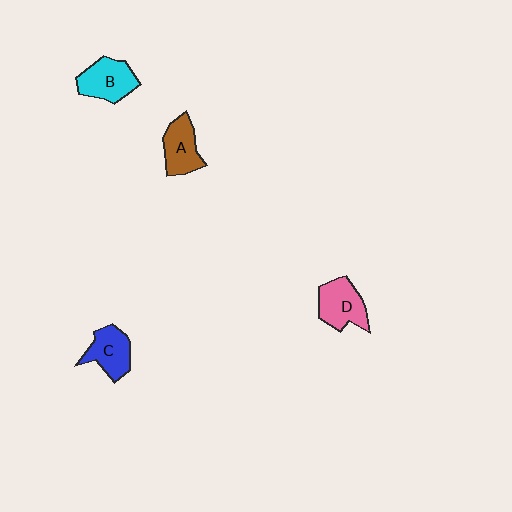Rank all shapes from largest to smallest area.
From largest to smallest: D (pink), B (cyan), C (blue), A (brown).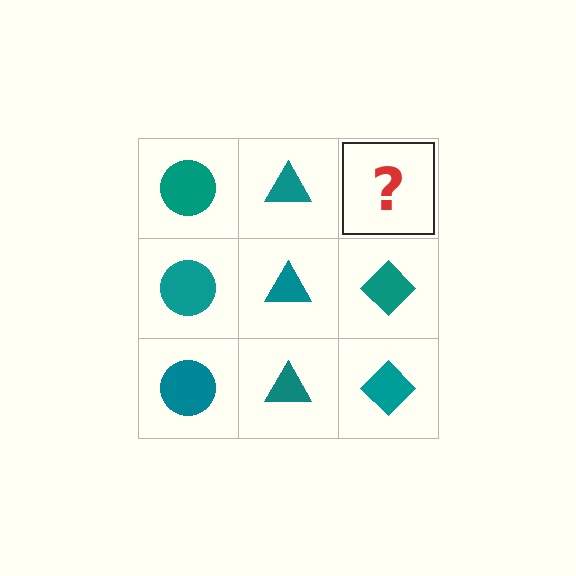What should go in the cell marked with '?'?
The missing cell should contain a teal diamond.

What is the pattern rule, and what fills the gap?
The rule is that each column has a consistent shape. The gap should be filled with a teal diamond.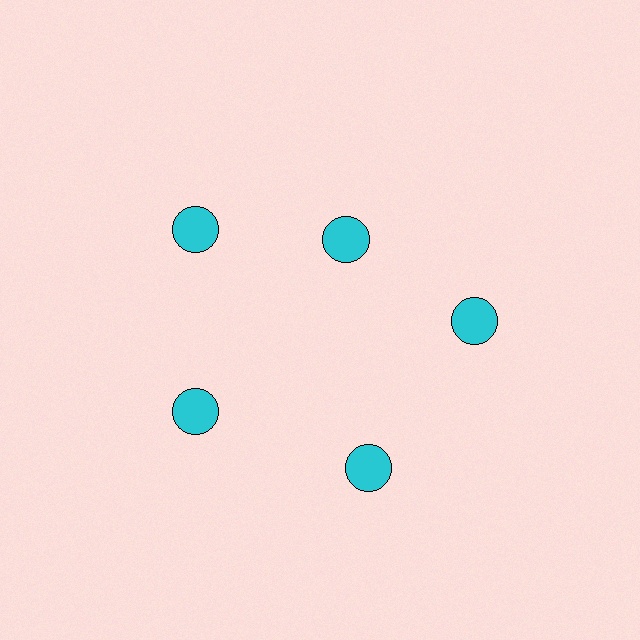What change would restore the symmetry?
The symmetry would be restored by moving it outward, back onto the ring so that all 5 circles sit at equal angles and equal distance from the center.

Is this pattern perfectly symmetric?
No. The 5 cyan circles are arranged in a ring, but one element near the 1 o'clock position is pulled inward toward the center, breaking the 5-fold rotational symmetry.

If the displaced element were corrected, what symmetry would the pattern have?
It would have 5-fold rotational symmetry — the pattern would map onto itself every 72 degrees.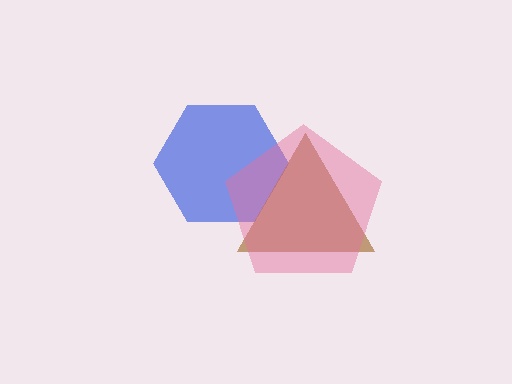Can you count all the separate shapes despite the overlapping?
Yes, there are 3 separate shapes.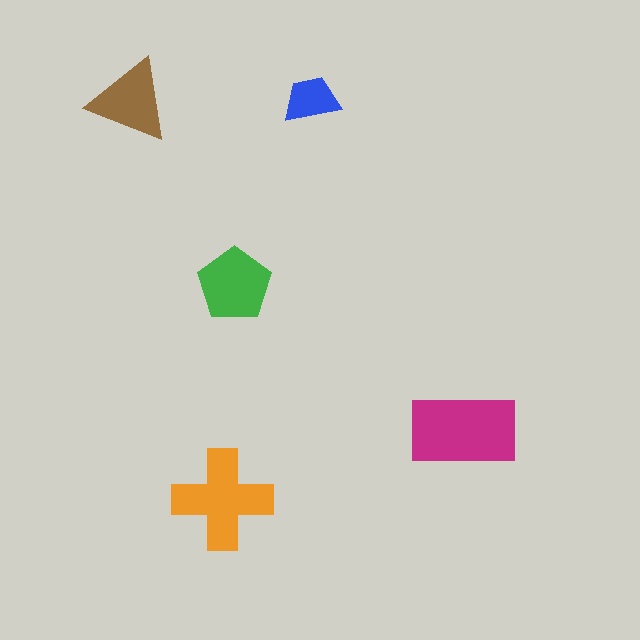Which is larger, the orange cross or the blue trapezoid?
The orange cross.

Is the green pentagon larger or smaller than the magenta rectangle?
Smaller.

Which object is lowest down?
The orange cross is bottommost.